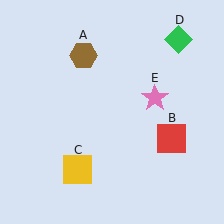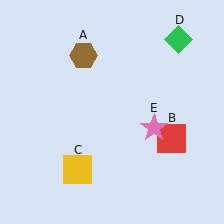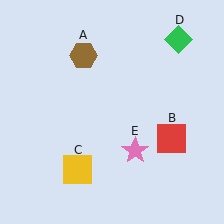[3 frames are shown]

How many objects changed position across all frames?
1 object changed position: pink star (object E).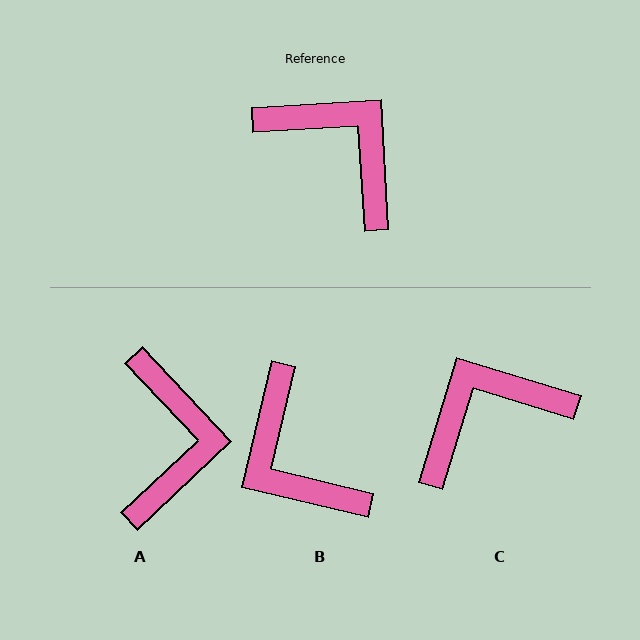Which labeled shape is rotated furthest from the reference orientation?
B, about 163 degrees away.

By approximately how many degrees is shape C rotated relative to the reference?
Approximately 70 degrees counter-clockwise.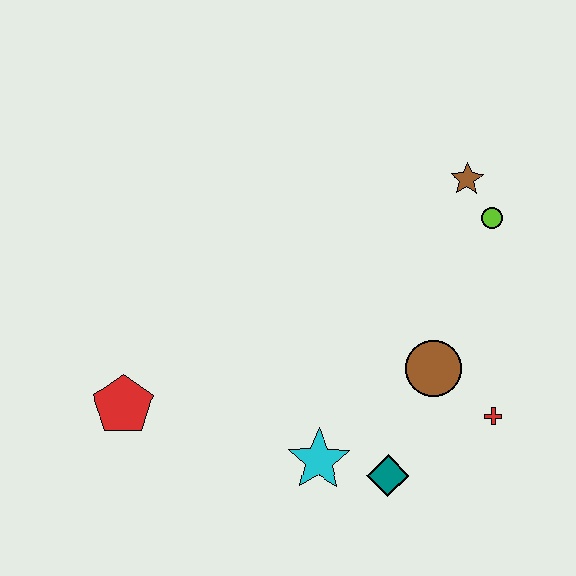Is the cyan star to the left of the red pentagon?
No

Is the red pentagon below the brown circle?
Yes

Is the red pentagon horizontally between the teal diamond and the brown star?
No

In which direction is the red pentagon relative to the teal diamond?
The red pentagon is to the left of the teal diamond.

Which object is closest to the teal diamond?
The cyan star is closest to the teal diamond.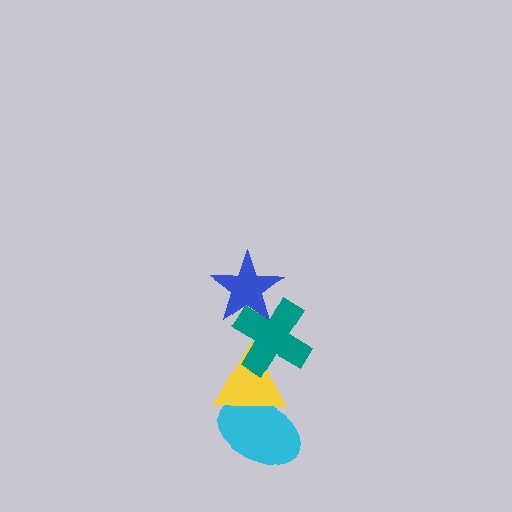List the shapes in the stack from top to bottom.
From top to bottom: the blue star, the teal cross, the yellow triangle, the cyan ellipse.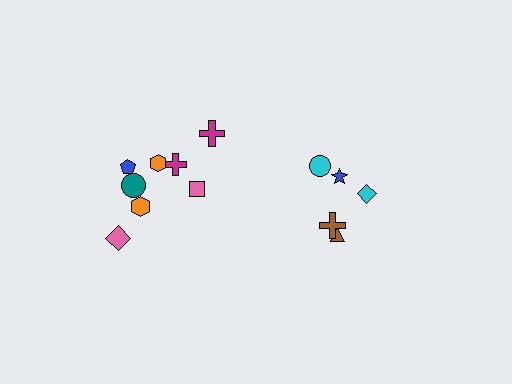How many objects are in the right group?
There are 5 objects.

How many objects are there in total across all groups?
There are 13 objects.